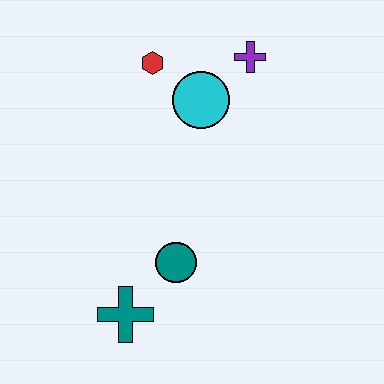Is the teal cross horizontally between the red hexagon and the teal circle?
No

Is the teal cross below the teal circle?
Yes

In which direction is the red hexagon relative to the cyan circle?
The red hexagon is to the left of the cyan circle.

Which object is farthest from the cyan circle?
The teal cross is farthest from the cyan circle.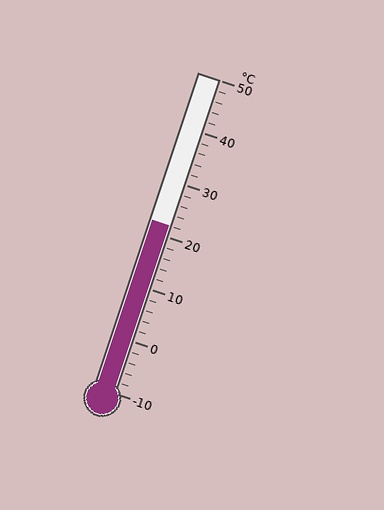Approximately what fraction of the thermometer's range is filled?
The thermometer is filled to approximately 55% of its range.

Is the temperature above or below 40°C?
The temperature is below 40°C.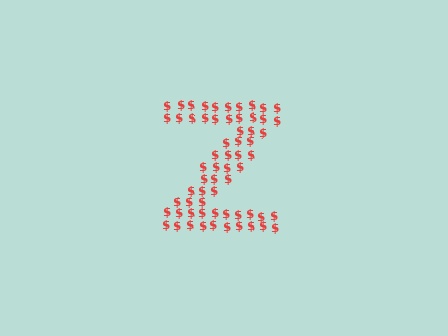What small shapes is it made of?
It is made of small dollar signs.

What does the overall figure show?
The overall figure shows the letter Z.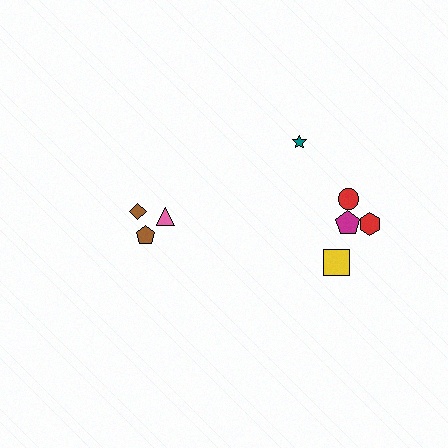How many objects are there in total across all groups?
There are 8 objects.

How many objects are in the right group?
There are 5 objects.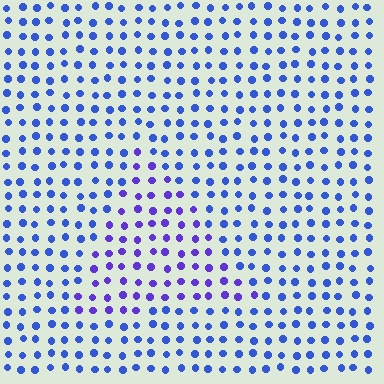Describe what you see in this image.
The image is filled with small blue elements in a uniform arrangement. A triangle-shaped region is visible where the elements are tinted to a slightly different hue, forming a subtle color boundary.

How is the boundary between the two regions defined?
The boundary is defined purely by a slight shift in hue (about 31 degrees). Spacing, size, and orientation are identical on both sides.